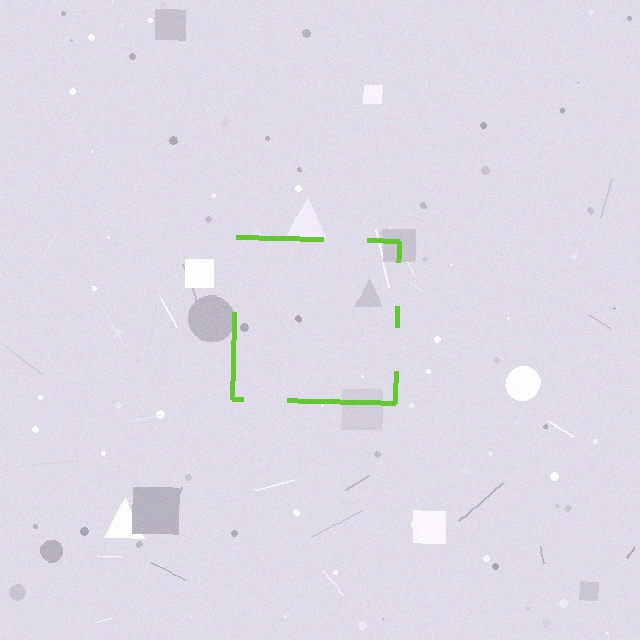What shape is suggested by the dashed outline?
The dashed outline suggests a square.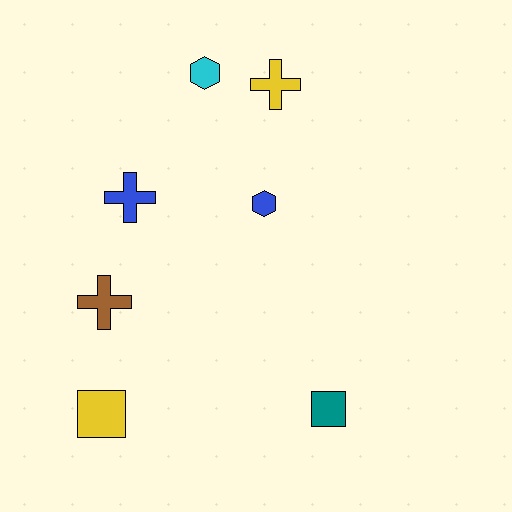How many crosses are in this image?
There are 3 crosses.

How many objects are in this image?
There are 7 objects.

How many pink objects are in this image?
There are no pink objects.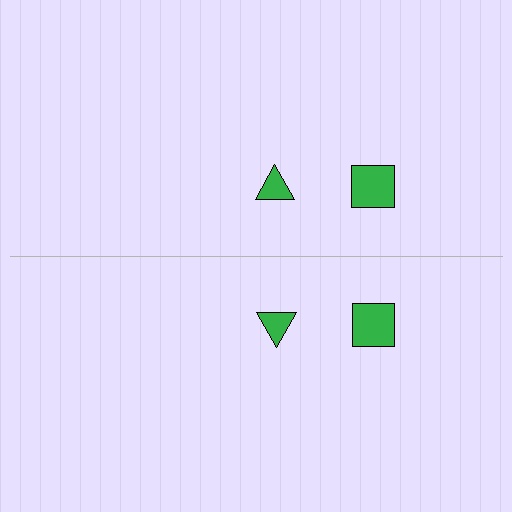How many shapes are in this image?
There are 4 shapes in this image.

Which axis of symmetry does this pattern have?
The pattern has a horizontal axis of symmetry running through the center of the image.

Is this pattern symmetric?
Yes, this pattern has bilateral (reflection) symmetry.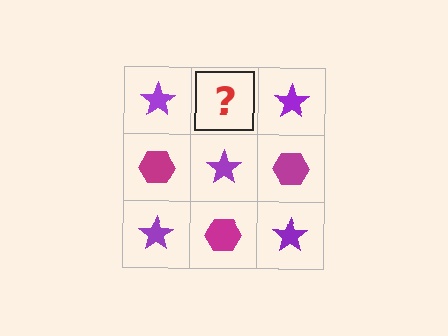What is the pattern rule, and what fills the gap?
The rule is that it alternates purple star and magenta hexagon in a checkerboard pattern. The gap should be filled with a magenta hexagon.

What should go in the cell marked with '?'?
The missing cell should contain a magenta hexagon.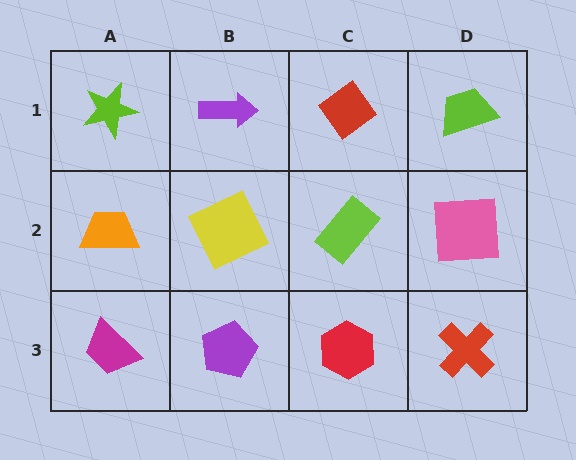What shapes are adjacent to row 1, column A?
An orange trapezoid (row 2, column A), a purple arrow (row 1, column B).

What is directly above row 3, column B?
A yellow square.